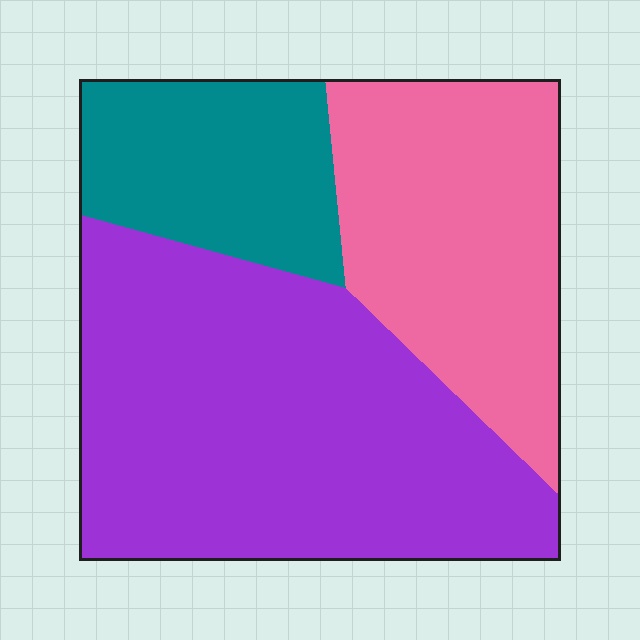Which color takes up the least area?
Teal, at roughly 20%.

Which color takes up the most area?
Purple, at roughly 50%.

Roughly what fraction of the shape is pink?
Pink covers around 30% of the shape.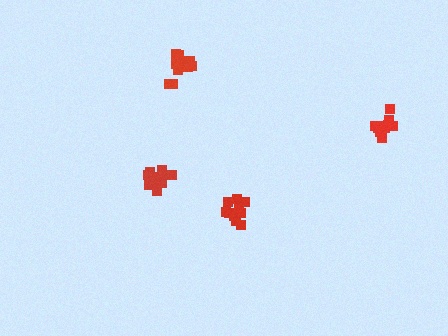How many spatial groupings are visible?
There are 4 spatial groupings.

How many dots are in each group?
Group 1: 10 dots, Group 2: 14 dots, Group 3: 12 dots, Group 4: 12 dots (48 total).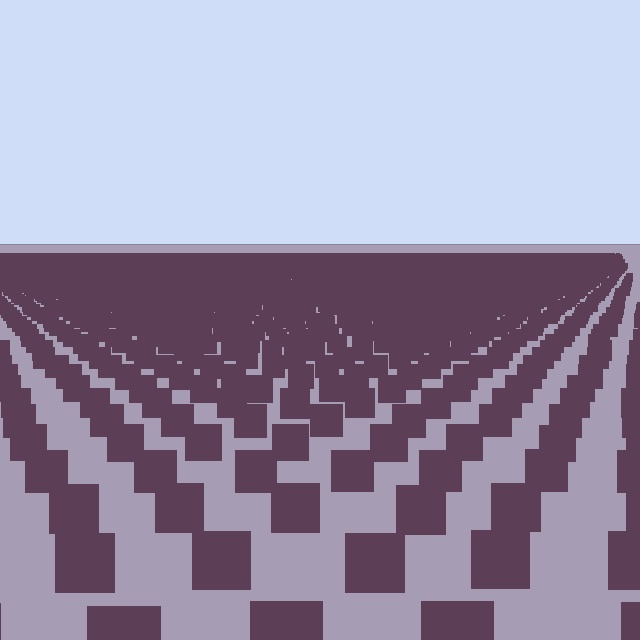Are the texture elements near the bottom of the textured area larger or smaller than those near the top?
Larger. Near the bottom, elements are closer to the viewer and appear at a bigger on-screen size.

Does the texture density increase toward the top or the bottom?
Density increases toward the top.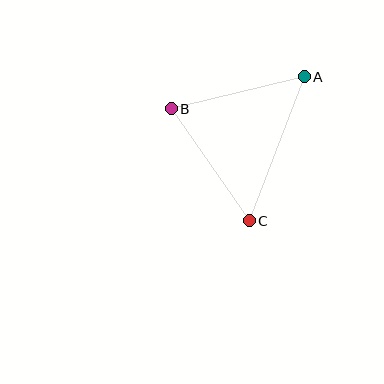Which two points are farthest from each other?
Points A and C are farthest from each other.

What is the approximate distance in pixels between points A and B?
The distance between A and B is approximately 137 pixels.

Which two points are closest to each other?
Points B and C are closest to each other.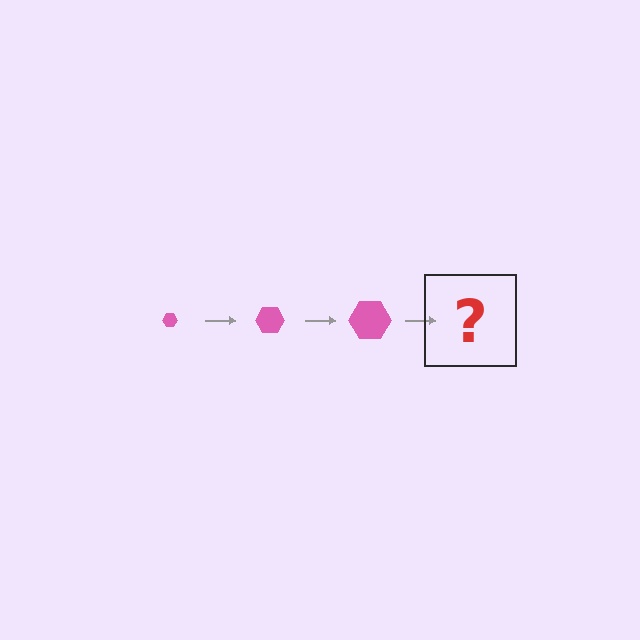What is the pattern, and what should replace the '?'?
The pattern is that the hexagon gets progressively larger each step. The '?' should be a pink hexagon, larger than the previous one.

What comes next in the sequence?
The next element should be a pink hexagon, larger than the previous one.